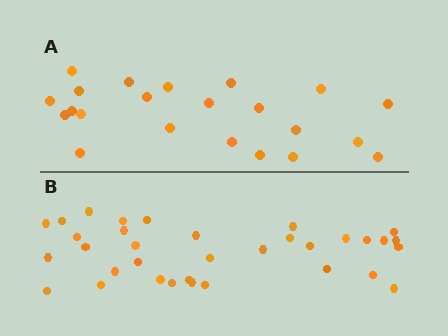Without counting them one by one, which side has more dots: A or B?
Region B (the bottom region) has more dots.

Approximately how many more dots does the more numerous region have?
Region B has roughly 12 or so more dots than region A.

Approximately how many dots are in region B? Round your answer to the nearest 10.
About 30 dots. (The exact count is 34, which rounds to 30.)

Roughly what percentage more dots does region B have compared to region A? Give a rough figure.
About 55% more.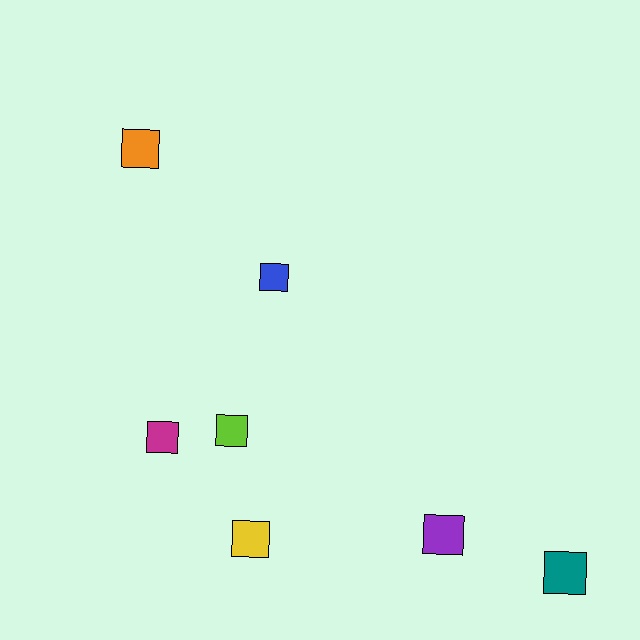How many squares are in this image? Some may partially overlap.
There are 7 squares.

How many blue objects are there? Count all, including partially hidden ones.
There is 1 blue object.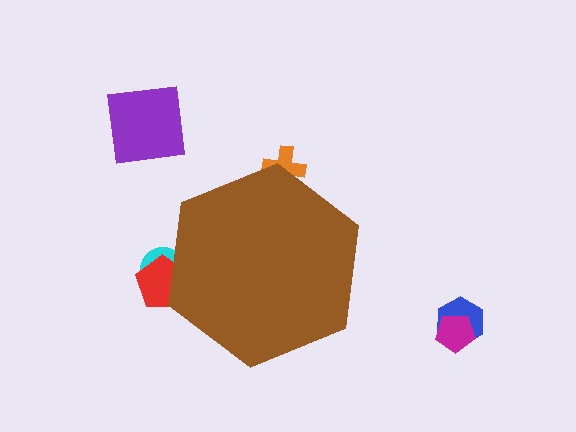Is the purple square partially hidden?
No, the purple square is fully visible.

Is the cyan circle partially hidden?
Yes, the cyan circle is partially hidden behind the brown hexagon.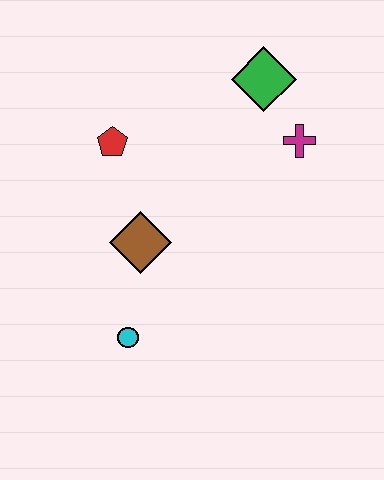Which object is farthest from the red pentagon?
The cyan circle is farthest from the red pentagon.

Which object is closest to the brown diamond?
The cyan circle is closest to the brown diamond.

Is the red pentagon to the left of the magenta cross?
Yes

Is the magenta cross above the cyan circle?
Yes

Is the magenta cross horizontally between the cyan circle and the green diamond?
No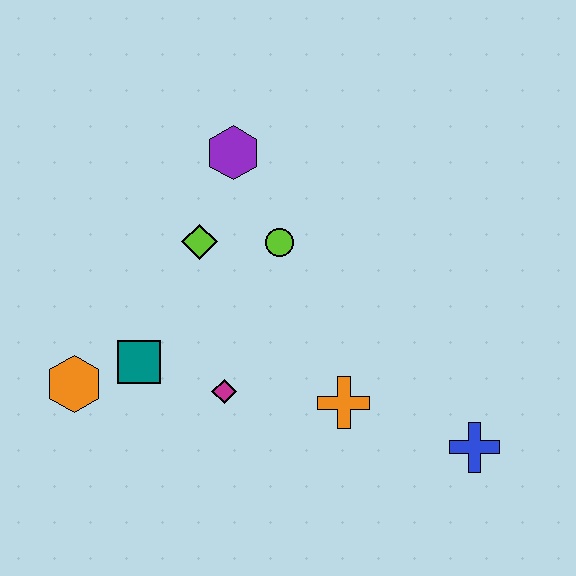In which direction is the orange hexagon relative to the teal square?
The orange hexagon is to the left of the teal square.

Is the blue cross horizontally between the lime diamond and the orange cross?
No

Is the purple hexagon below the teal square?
No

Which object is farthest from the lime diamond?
The blue cross is farthest from the lime diamond.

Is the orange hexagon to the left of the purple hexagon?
Yes